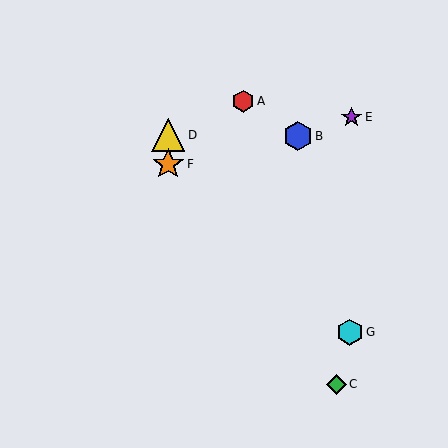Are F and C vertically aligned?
No, F is at x≈168 and C is at x≈336.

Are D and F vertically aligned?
Yes, both are at x≈168.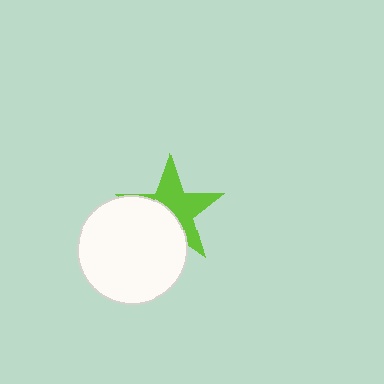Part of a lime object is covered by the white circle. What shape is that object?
It is a star.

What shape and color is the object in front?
The object in front is a white circle.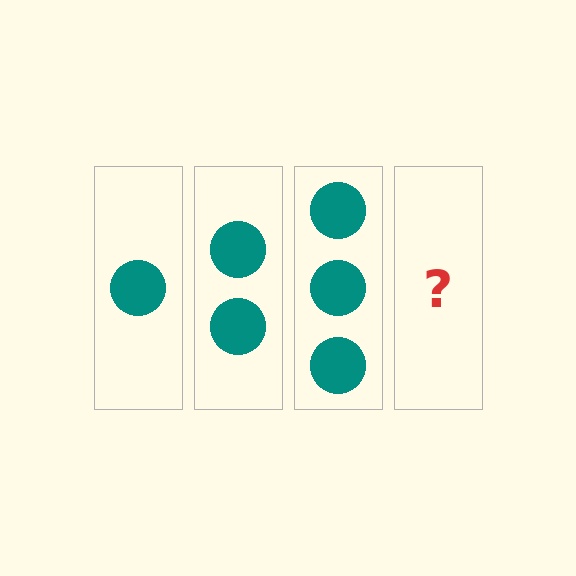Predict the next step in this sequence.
The next step is 4 circles.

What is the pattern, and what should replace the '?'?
The pattern is that each step adds one more circle. The '?' should be 4 circles.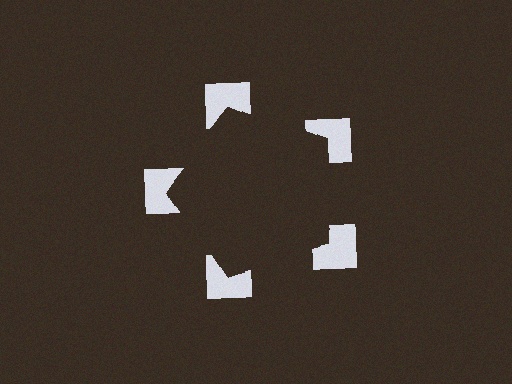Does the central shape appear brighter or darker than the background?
It typically appears slightly darker than the background, even though no actual brightness change is drawn.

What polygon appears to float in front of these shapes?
An illusory pentagon — its edges are inferred from the aligned wedge cuts in the notched squares, not physically drawn.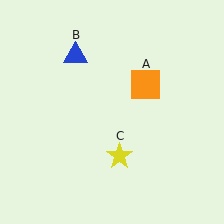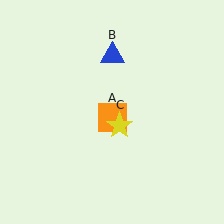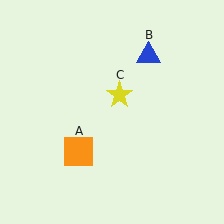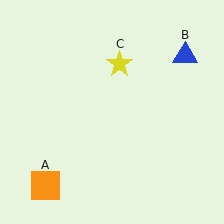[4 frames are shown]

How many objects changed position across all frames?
3 objects changed position: orange square (object A), blue triangle (object B), yellow star (object C).